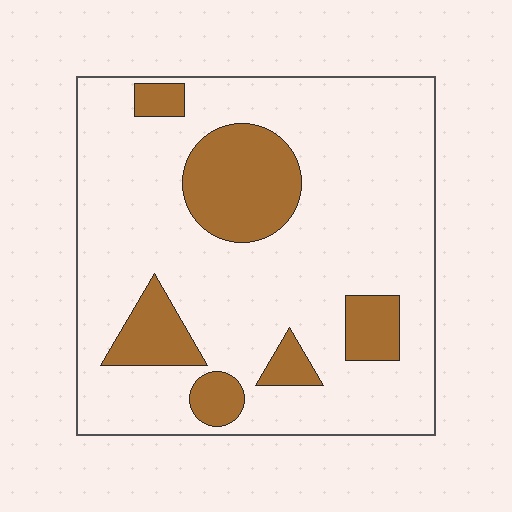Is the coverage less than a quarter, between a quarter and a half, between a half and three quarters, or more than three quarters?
Less than a quarter.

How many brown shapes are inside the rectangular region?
6.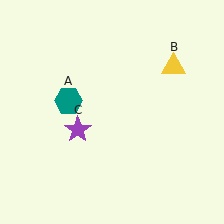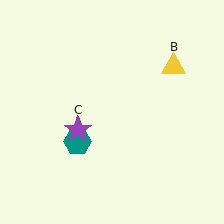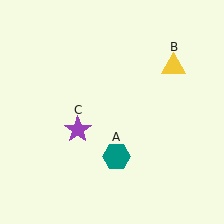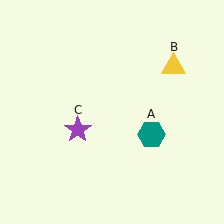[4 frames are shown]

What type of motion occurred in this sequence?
The teal hexagon (object A) rotated counterclockwise around the center of the scene.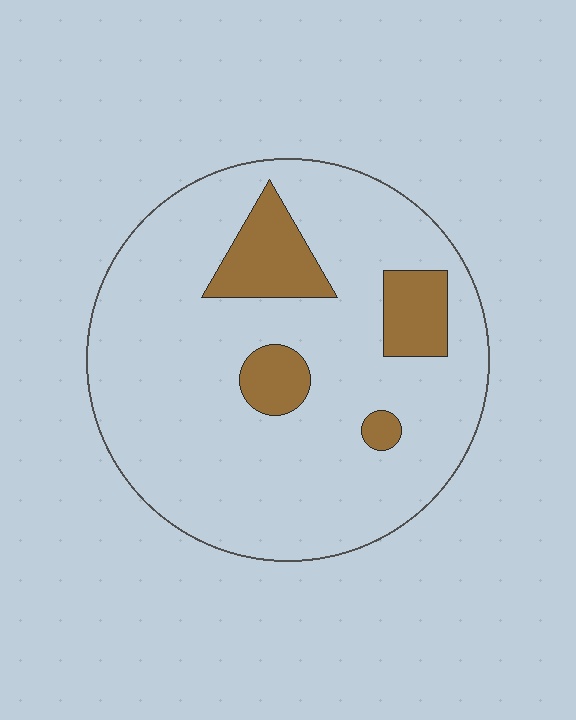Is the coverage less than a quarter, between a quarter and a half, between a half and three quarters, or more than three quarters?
Less than a quarter.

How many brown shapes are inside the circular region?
4.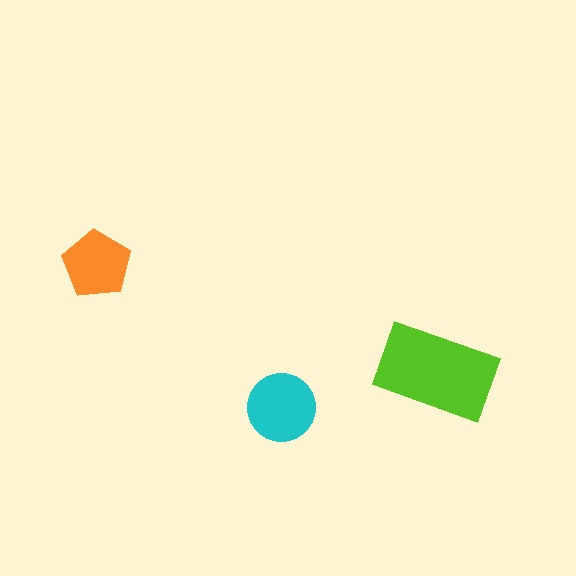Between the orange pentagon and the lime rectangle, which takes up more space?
The lime rectangle.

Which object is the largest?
The lime rectangle.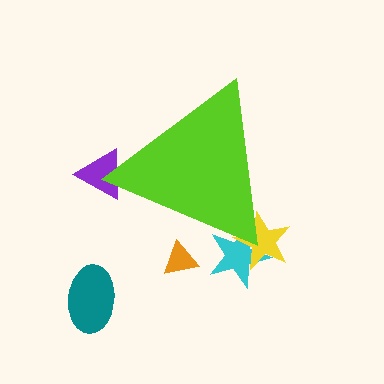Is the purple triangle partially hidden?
Yes, the purple triangle is partially hidden behind the lime triangle.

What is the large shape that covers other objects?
A lime triangle.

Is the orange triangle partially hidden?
Yes, the orange triangle is partially hidden behind the lime triangle.